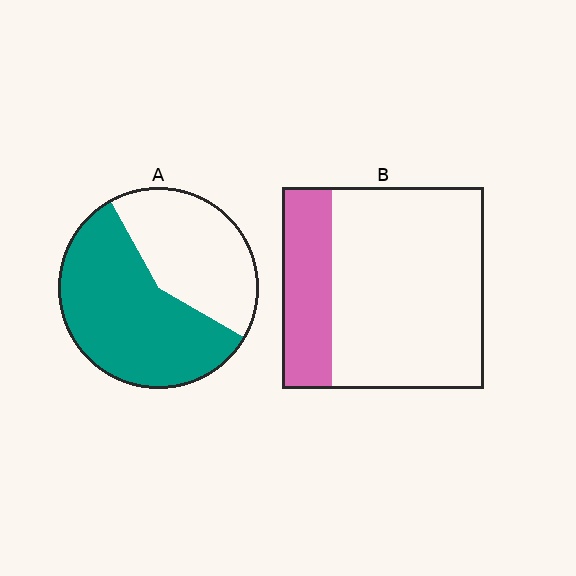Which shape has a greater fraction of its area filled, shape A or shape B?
Shape A.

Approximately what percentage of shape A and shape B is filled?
A is approximately 60% and B is approximately 25%.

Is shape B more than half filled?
No.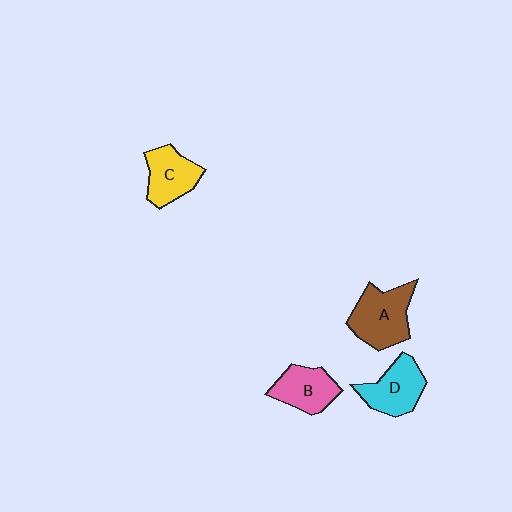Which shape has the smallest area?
Shape B (pink).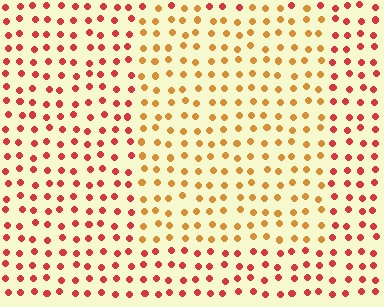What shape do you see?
I see a rectangle.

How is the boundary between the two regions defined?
The boundary is defined purely by a slight shift in hue (about 37 degrees). Spacing, size, and orientation are identical on both sides.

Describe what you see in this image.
The image is filled with small red elements in a uniform arrangement. A rectangle-shaped region is visible where the elements are tinted to a slightly different hue, forming a subtle color boundary.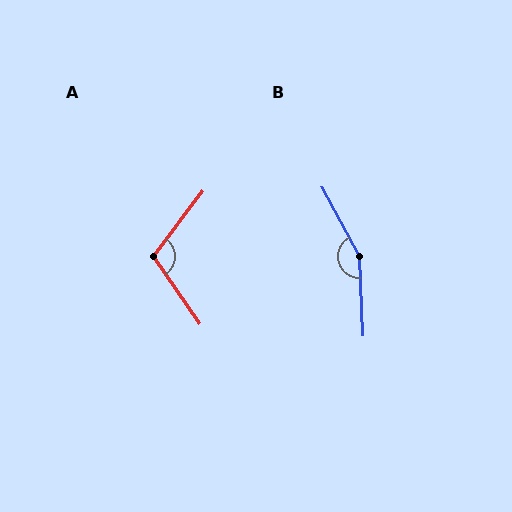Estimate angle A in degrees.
Approximately 108 degrees.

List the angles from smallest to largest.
A (108°), B (154°).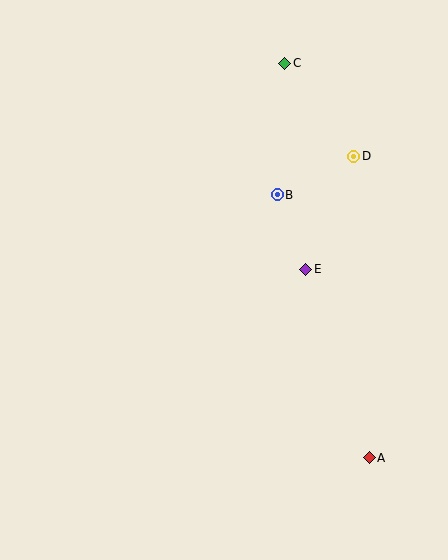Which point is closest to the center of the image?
Point E at (306, 269) is closest to the center.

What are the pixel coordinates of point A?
Point A is at (369, 458).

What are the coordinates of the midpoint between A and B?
The midpoint between A and B is at (323, 326).